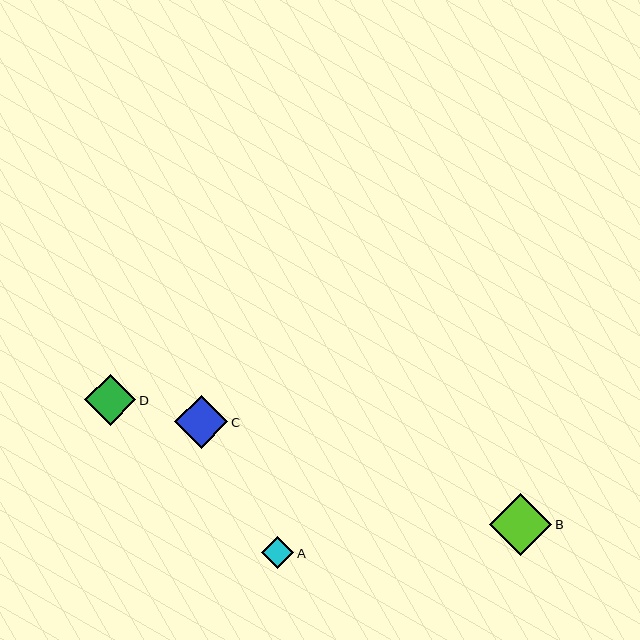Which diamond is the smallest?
Diamond A is the smallest with a size of approximately 32 pixels.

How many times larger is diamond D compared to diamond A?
Diamond D is approximately 1.6 times the size of diamond A.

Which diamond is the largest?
Diamond B is the largest with a size of approximately 62 pixels.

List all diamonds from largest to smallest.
From largest to smallest: B, C, D, A.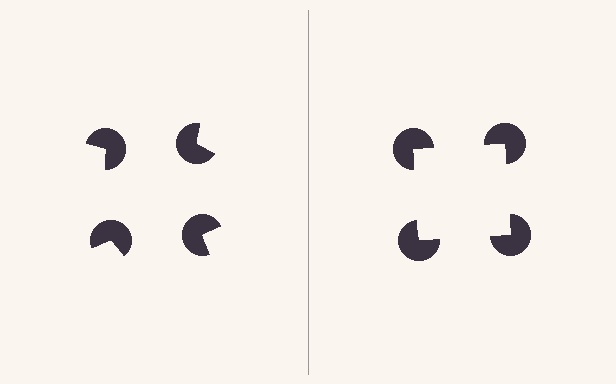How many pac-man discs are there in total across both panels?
8 — 4 on each side.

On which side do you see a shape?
An illusory square appears on the right side. On the left side the wedge cuts are rotated, so no coherent shape forms.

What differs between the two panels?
The pac-man discs are positioned identically on both sides; only the wedge orientations differ. On the right they align to a square; on the left they are misaligned.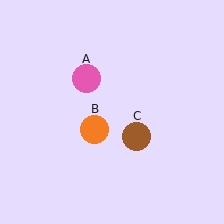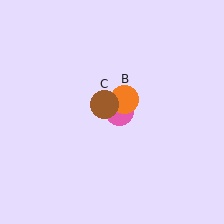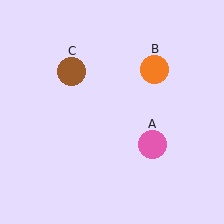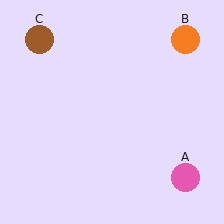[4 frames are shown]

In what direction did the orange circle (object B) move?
The orange circle (object B) moved up and to the right.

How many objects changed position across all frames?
3 objects changed position: pink circle (object A), orange circle (object B), brown circle (object C).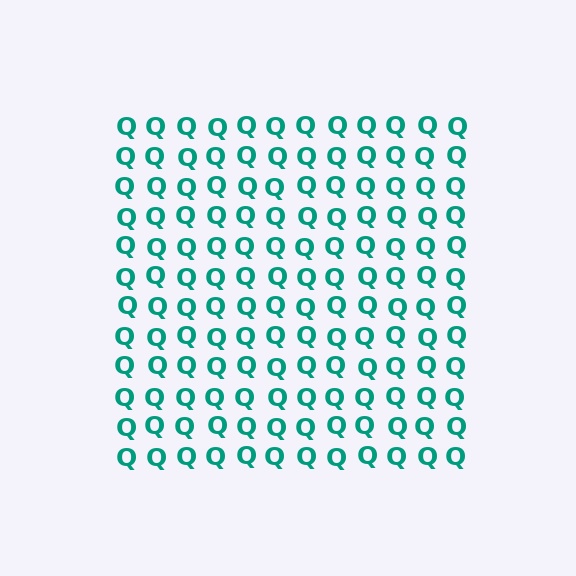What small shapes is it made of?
It is made of small letter Q's.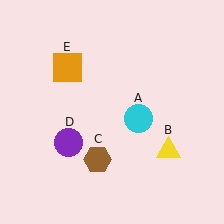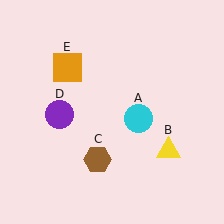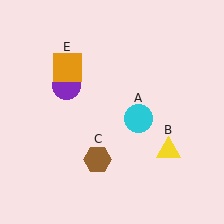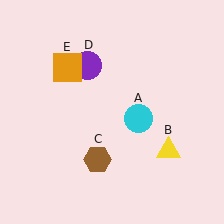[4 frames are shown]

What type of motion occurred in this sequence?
The purple circle (object D) rotated clockwise around the center of the scene.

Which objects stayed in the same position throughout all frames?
Cyan circle (object A) and yellow triangle (object B) and brown hexagon (object C) and orange square (object E) remained stationary.